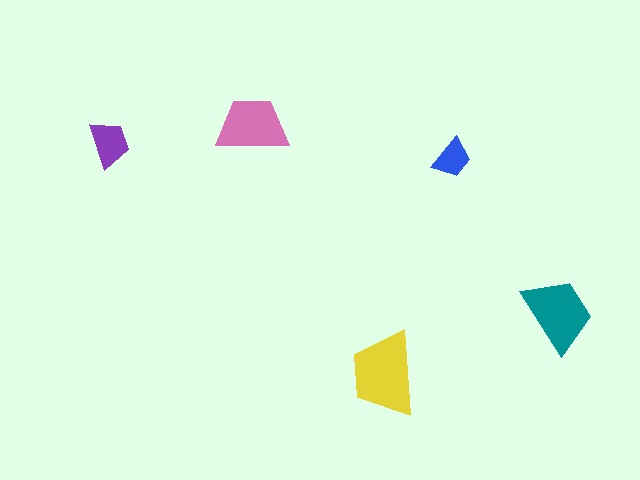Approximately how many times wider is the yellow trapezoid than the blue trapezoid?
About 2 times wider.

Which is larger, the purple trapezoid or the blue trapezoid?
The purple one.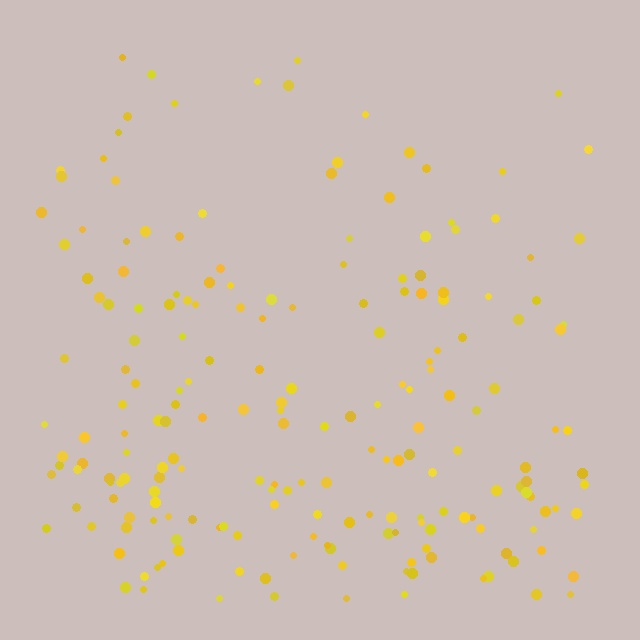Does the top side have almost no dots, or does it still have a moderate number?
Still a moderate number, just noticeably fewer than the bottom.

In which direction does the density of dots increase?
From top to bottom, with the bottom side densest.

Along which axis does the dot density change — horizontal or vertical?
Vertical.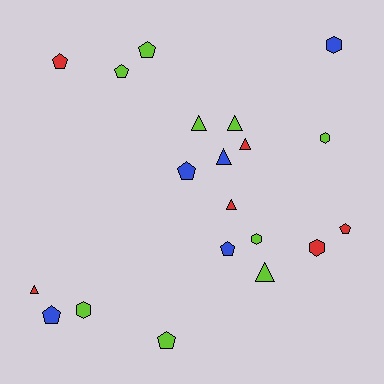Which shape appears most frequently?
Pentagon, with 8 objects.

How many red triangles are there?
There are 3 red triangles.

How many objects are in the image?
There are 20 objects.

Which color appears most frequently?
Lime, with 9 objects.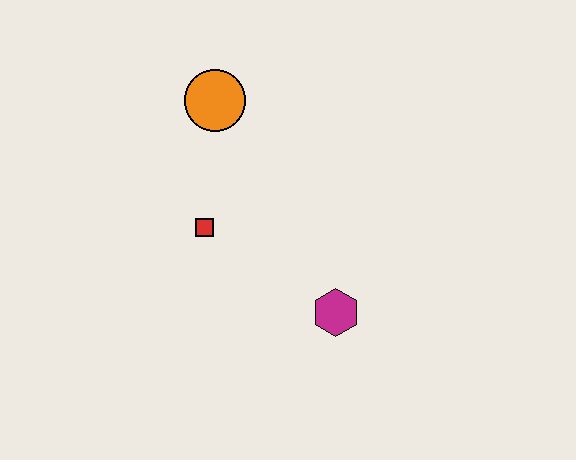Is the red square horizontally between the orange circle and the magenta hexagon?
No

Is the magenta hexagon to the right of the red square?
Yes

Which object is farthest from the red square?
The magenta hexagon is farthest from the red square.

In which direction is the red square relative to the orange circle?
The red square is below the orange circle.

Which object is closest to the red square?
The orange circle is closest to the red square.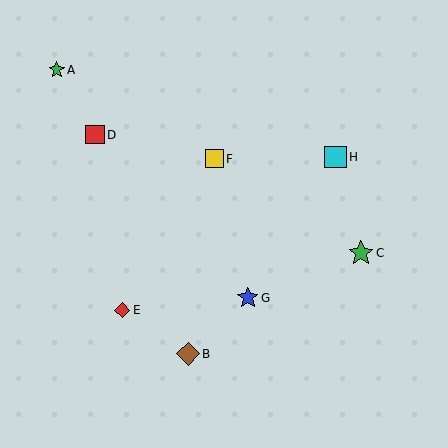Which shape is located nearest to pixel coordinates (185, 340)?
The brown diamond (labeled B) at (188, 354) is nearest to that location.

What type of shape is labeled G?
Shape G is a blue star.